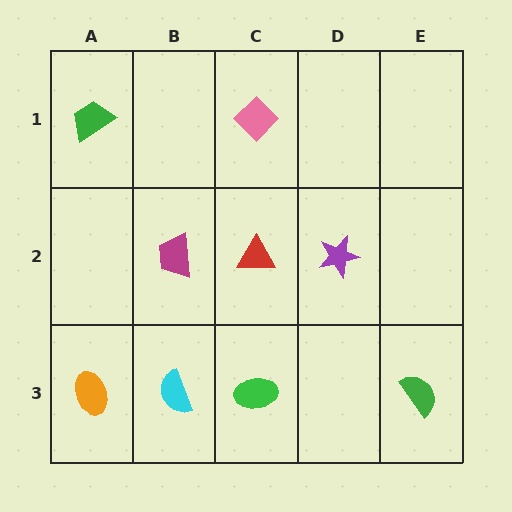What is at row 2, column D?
A purple star.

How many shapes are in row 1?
2 shapes.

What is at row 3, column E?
A green semicircle.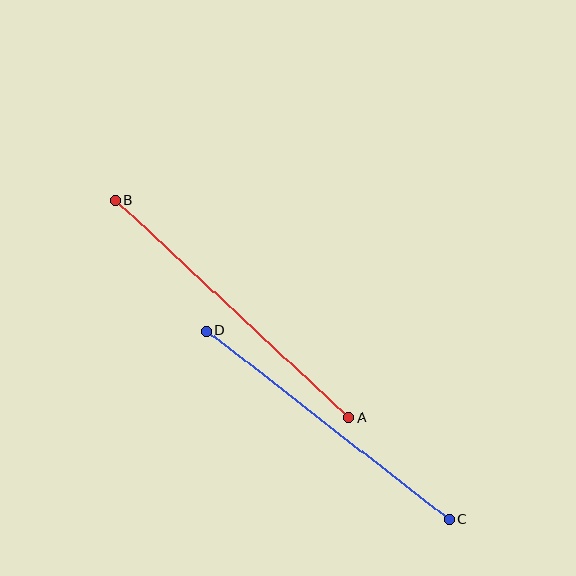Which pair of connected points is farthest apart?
Points A and B are farthest apart.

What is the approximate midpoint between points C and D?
The midpoint is at approximately (328, 425) pixels.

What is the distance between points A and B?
The distance is approximately 318 pixels.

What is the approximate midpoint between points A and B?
The midpoint is at approximately (232, 309) pixels.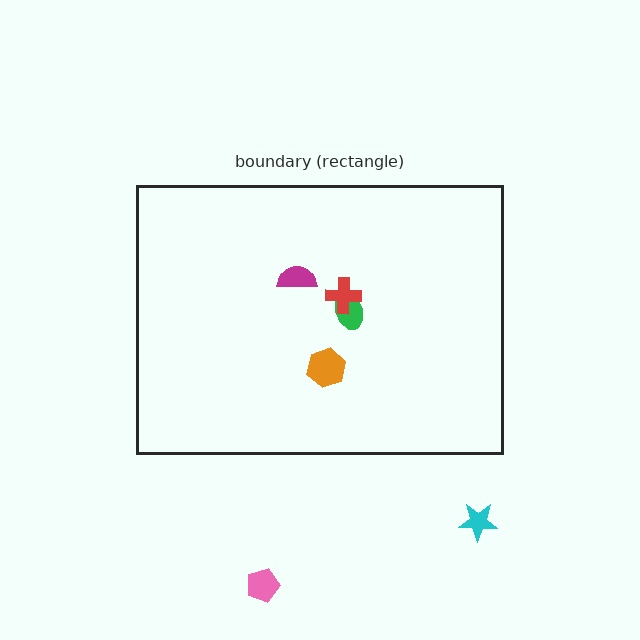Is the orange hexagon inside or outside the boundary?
Inside.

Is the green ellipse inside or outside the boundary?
Inside.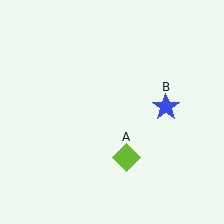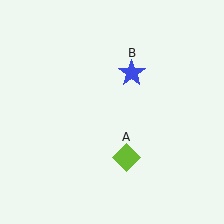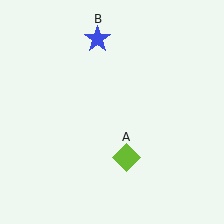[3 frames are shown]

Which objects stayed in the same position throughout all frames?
Lime diamond (object A) remained stationary.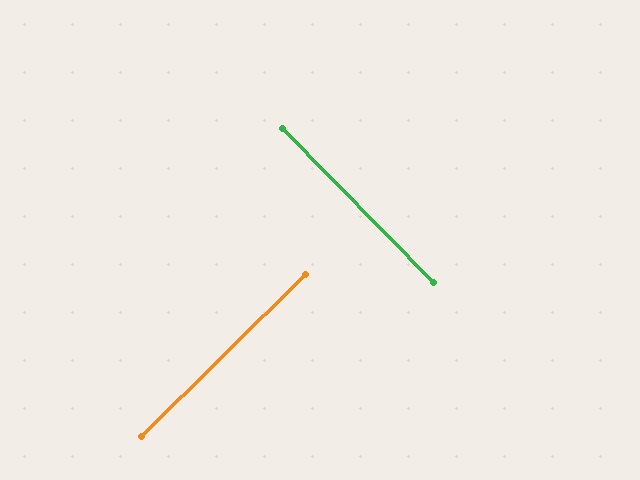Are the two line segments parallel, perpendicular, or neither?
Perpendicular — they meet at approximately 90°.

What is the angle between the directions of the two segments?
Approximately 90 degrees.